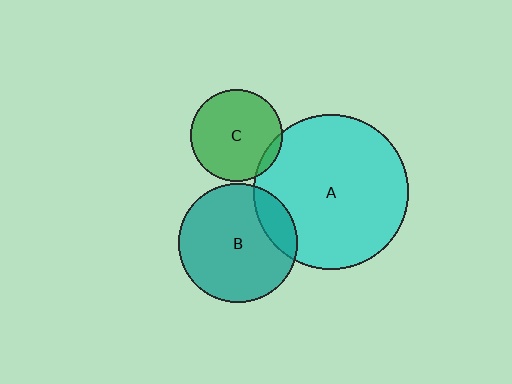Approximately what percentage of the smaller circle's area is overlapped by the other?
Approximately 5%.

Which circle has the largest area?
Circle A (cyan).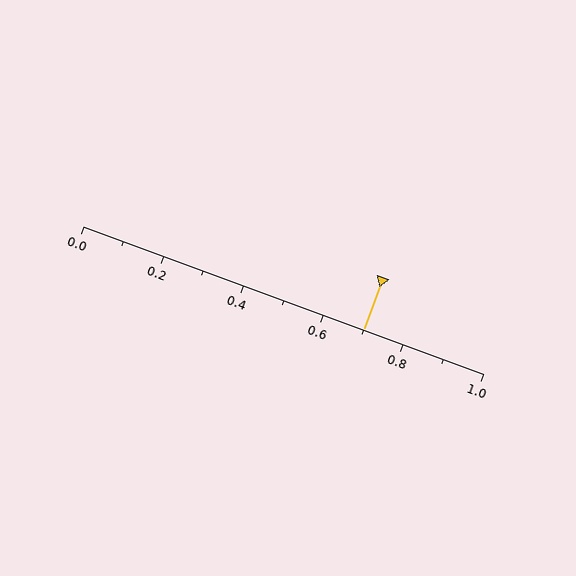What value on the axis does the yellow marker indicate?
The marker indicates approximately 0.7.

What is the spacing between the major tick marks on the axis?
The major ticks are spaced 0.2 apart.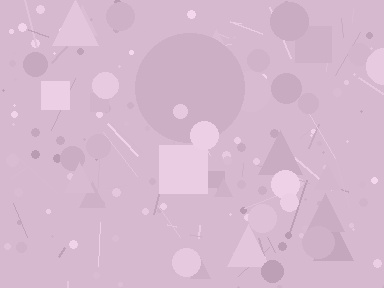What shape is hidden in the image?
A circle is hidden in the image.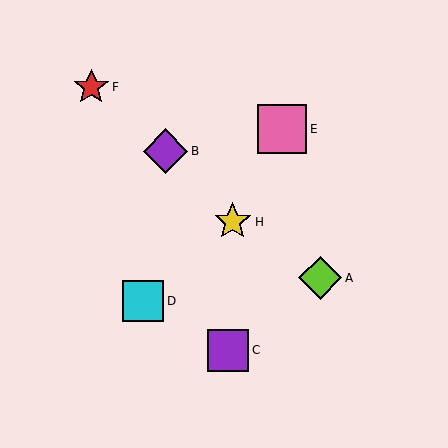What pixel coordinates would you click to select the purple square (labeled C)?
Click at (228, 350) to select the purple square C.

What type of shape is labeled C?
Shape C is a purple square.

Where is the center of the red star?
The center of the red star is at (91, 87).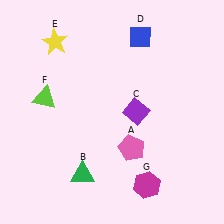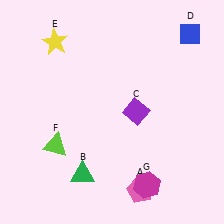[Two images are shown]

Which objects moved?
The objects that moved are: the pink pentagon (A), the blue diamond (D), the lime triangle (F).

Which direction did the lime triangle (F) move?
The lime triangle (F) moved down.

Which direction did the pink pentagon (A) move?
The pink pentagon (A) moved down.